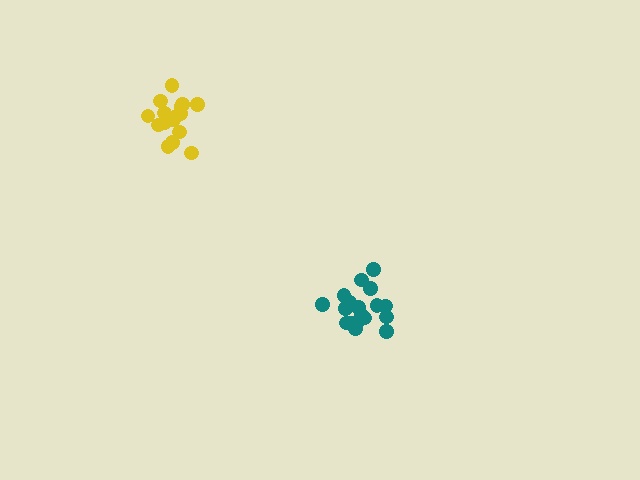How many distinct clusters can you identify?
There are 2 distinct clusters.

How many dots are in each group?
Group 1: 16 dots, Group 2: 18 dots (34 total).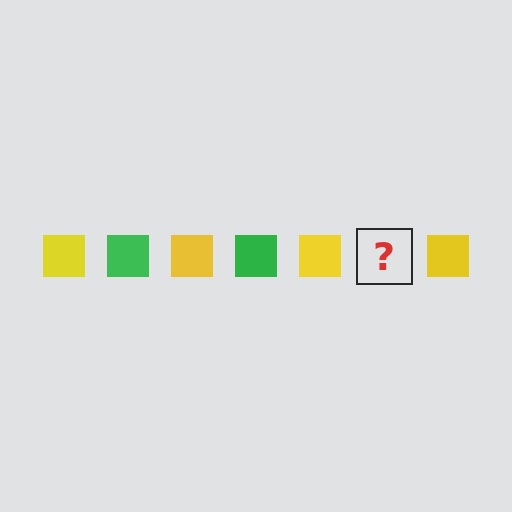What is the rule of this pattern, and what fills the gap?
The rule is that the pattern cycles through yellow, green squares. The gap should be filled with a green square.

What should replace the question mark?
The question mark should be replaced with a green square.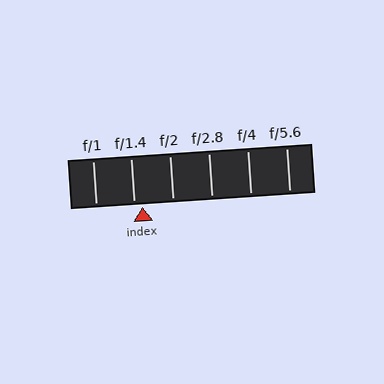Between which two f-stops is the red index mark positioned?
The index mark is between f/1.4 and f/2.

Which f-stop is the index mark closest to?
The index mark is closest to f/1.4.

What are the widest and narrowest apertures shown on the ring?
The widest aperture shown is f/1 and the narrowest is f/5.6.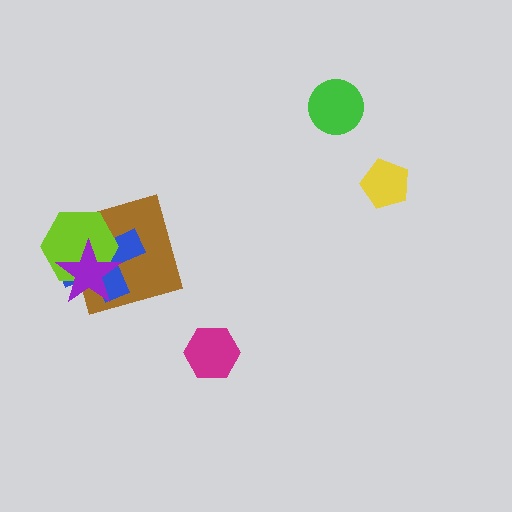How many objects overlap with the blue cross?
3 objects overlap with the blue cross.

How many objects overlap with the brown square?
3 objects overlap with the brown square.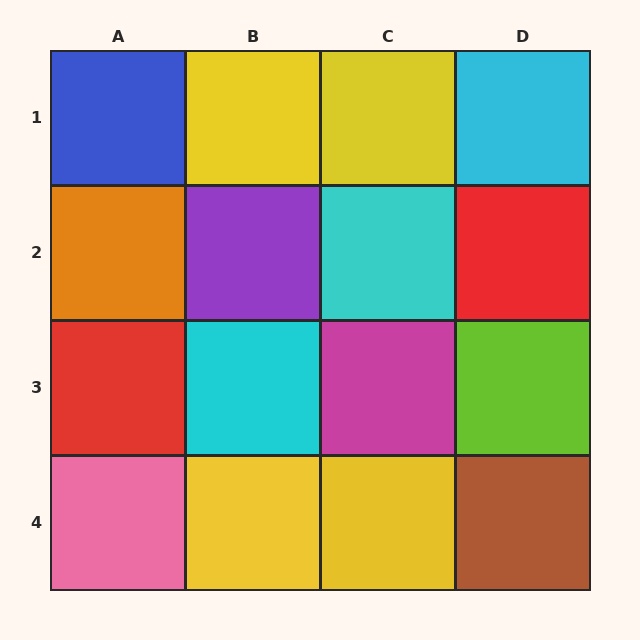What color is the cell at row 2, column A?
Orange.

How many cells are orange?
1 cell is orange.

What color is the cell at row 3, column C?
Magenta.